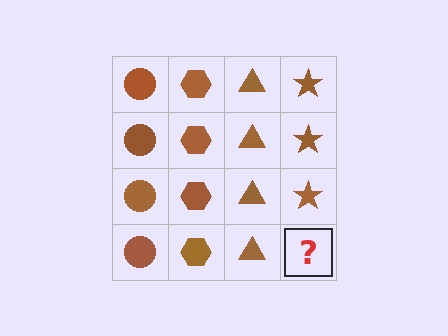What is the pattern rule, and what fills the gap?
The rule is that each column has a consistent shape. The gap should be filled with a brown star.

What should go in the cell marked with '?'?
The missing cell should contain a brown star.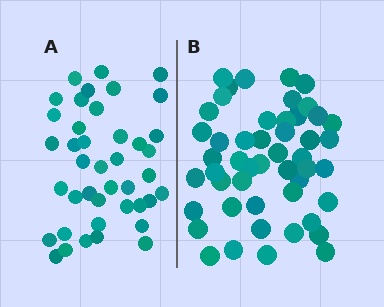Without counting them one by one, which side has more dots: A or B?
Region B (the right region) has more dots.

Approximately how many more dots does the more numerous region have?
Region B has roughly 8 or so more dots than region A.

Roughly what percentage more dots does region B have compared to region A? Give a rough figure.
About 20% more.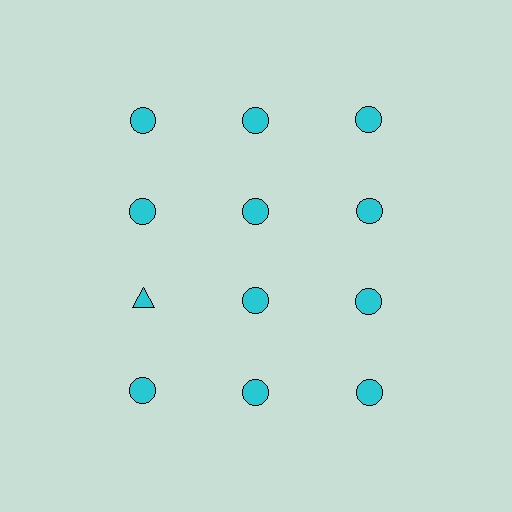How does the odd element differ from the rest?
It has a different shape: triangle instead of circle.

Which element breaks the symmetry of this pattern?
The cyan triangle in the third row, leftmost column breaks the symmetry. All other shapes are cyan circles.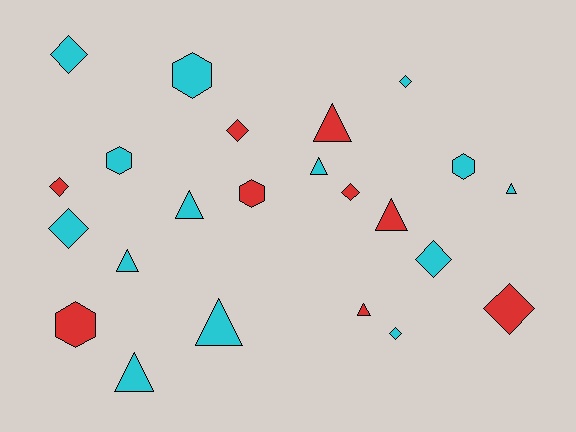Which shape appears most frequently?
Triangle, with 9 objects.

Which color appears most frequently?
Cyan, with 14 objects.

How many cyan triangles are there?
There are 6 cyan triangles.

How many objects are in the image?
There are 23 objects.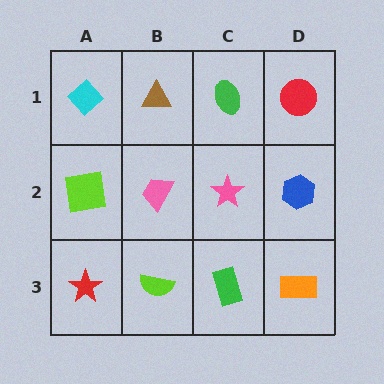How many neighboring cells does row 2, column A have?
3.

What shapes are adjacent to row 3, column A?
A lime square (row 2, column A), a lime semicircle (row 3, column B).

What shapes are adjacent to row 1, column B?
A pink trapezoid (row 2, column B), a cyan diamond (row 1, column A), a green ellipse (row 1, column C).